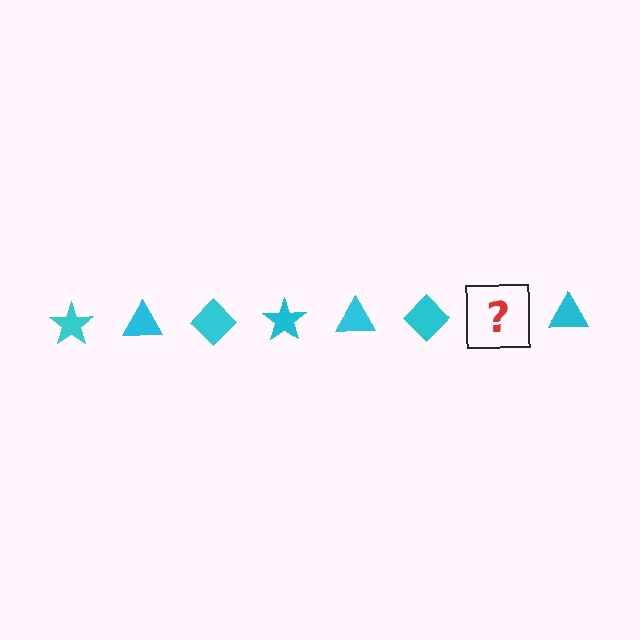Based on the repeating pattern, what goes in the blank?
The blank should be a cyan star.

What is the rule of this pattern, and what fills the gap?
The rule is that the pattern cycles through star, triangle, diamond shapes in cyan. The gap should be filled with a cyan star.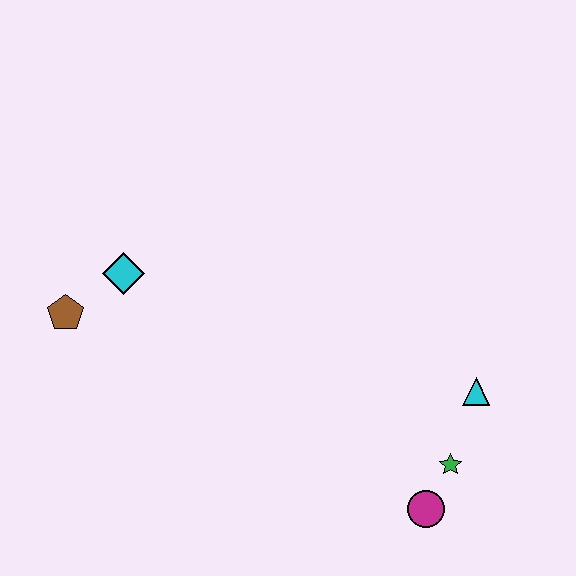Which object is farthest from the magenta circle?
The brown pentagon is farthest from the magenta circle.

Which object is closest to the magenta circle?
The green star is closest to the magenta circle.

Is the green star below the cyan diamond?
Yes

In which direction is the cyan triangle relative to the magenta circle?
The cyan triangle is above the magenta circle.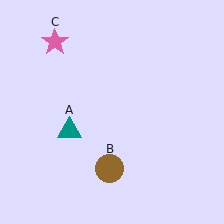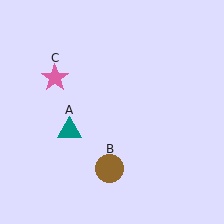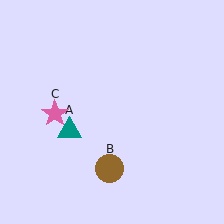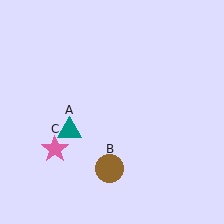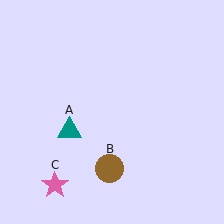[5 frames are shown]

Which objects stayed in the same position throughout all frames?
Teal triangle (object A) and brown circle (object B) remained stationary.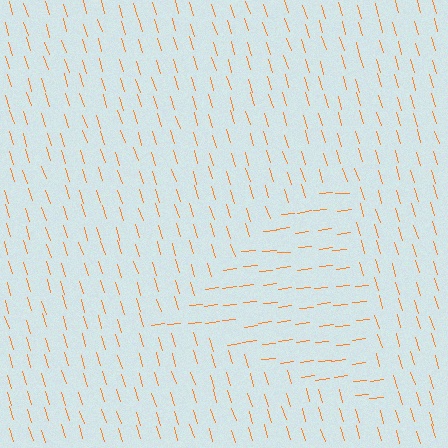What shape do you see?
I see a triangle.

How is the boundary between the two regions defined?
The boundary is defined purely by a change in line orientation (approximately 79 degrees difference). All lines are the same color and thickness.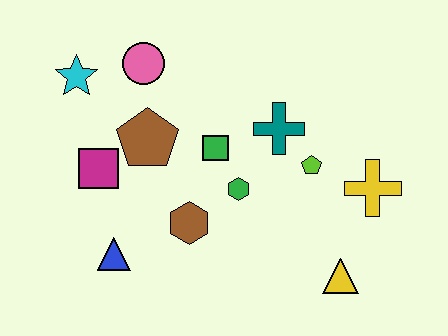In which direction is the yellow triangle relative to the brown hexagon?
The yellow triangle is to the right of the brown hexagon.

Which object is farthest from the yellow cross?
The cyan star is farthest from the yellow cross.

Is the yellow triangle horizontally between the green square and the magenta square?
No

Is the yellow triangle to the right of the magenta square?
Yes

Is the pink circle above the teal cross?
Yes